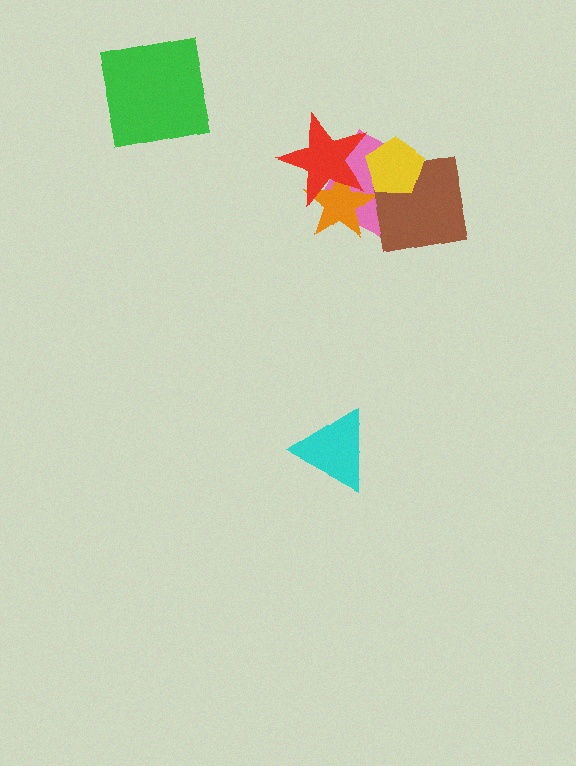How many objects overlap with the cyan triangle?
0 objects overlap with the cyan triangle.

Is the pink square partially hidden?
Yes, it is partially covered by another shape.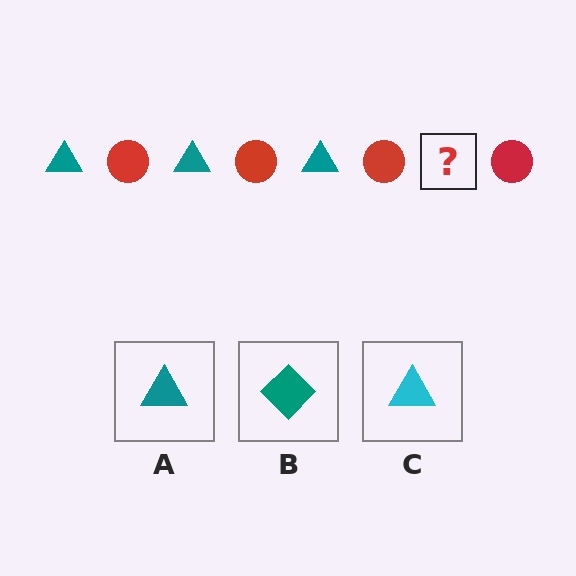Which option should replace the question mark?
Option A.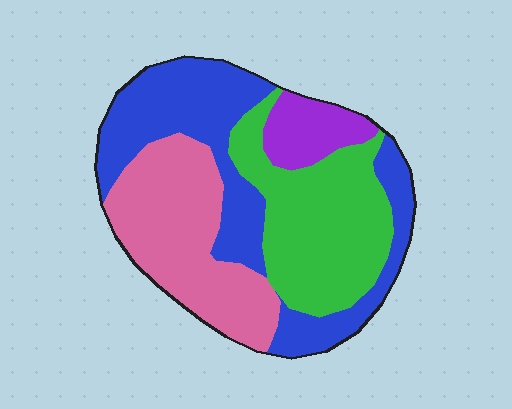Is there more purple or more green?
Green.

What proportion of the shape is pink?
Pink covers roughly 30% of the shape.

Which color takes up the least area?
Purple, at roughly 10%.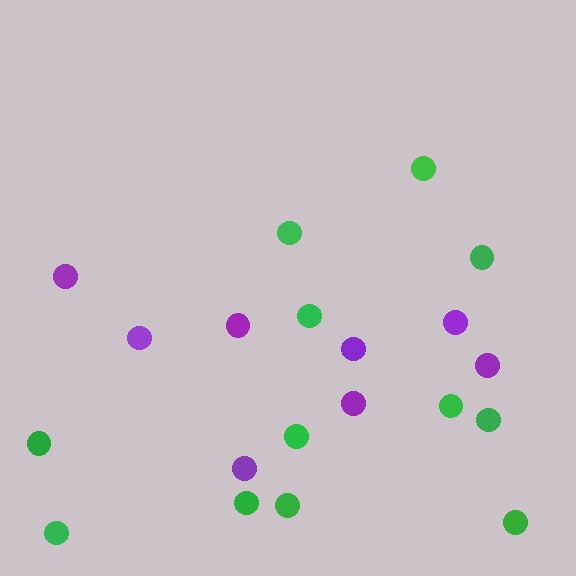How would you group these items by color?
There are 2 groups: one group of green circles (12) and one group of purple circles (8).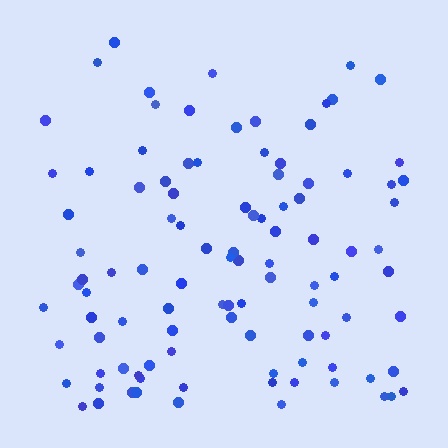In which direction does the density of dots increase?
From top to bottom, with the bottom side densest.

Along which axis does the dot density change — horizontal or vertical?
Vertical.